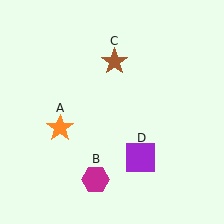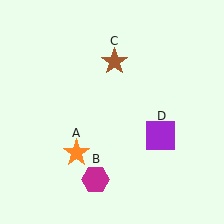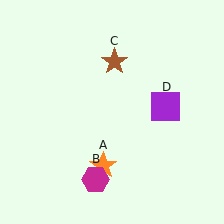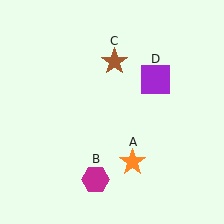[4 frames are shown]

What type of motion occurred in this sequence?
The orange star (object A), purple square (object D) rotated counterclockwise around the center of the scene.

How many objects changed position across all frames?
2 objects changed position: orange star (object A), purple square (object D).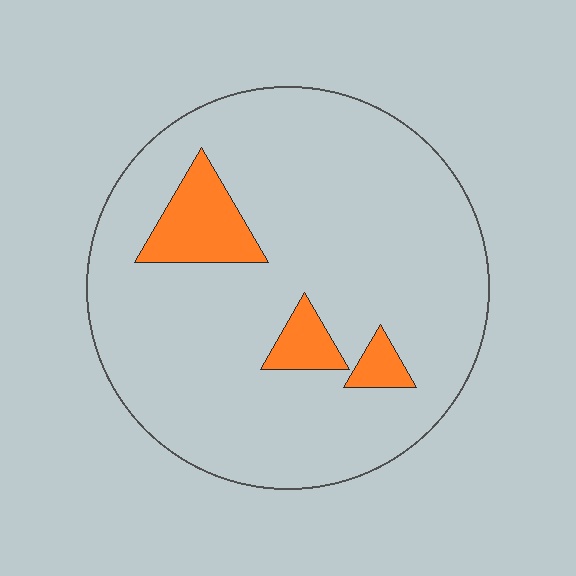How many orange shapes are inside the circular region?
3.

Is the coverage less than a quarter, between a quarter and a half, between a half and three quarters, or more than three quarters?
Less than a quarter.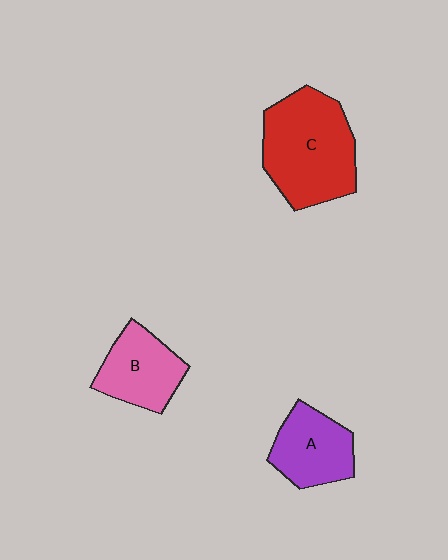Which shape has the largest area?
Shape C (red).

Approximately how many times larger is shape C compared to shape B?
Approximately 1.7 times.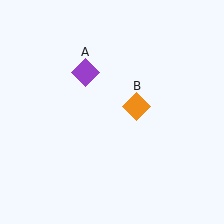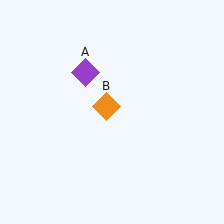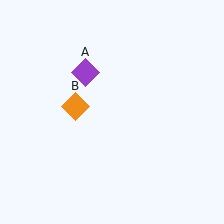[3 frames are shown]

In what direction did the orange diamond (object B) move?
The orange diamond (object B) moved left.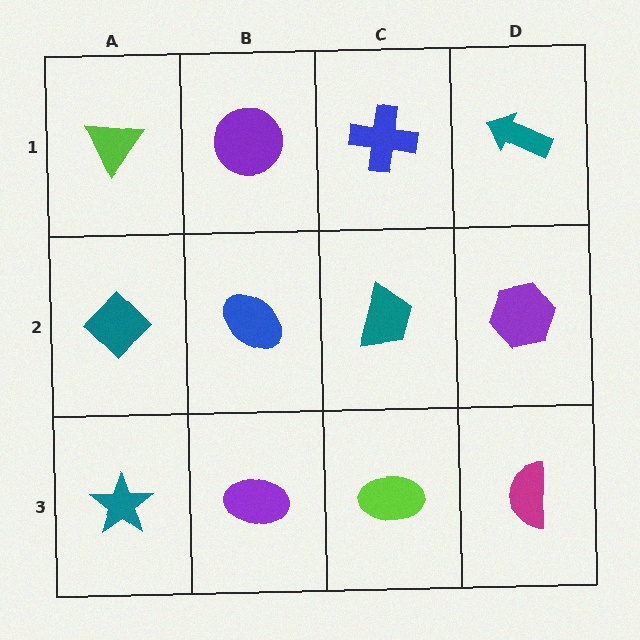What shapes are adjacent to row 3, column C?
A teal trapezoid (row 2, column C), a purple ellipse (row 3, column B), a magenta semicircle (row 3, column D).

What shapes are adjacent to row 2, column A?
A lime triangle (row 1, column A), a teal star (row 3, column A), a blue ellipse (row 2, column B).